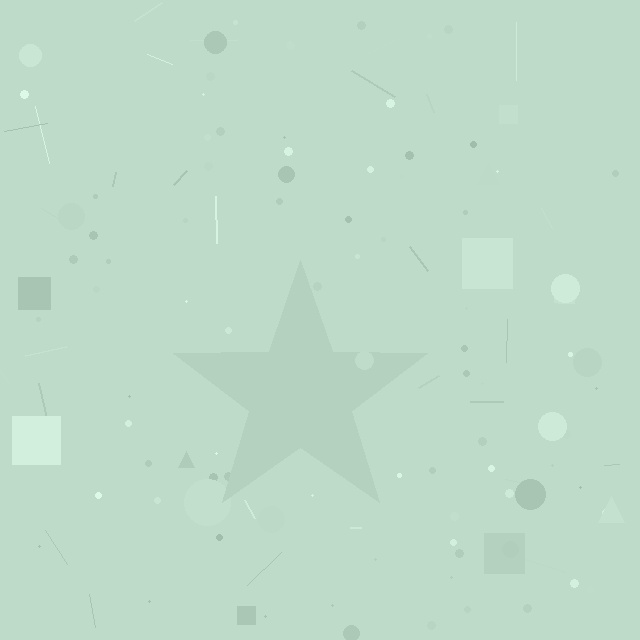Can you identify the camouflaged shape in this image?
The camouflaged shape is a star.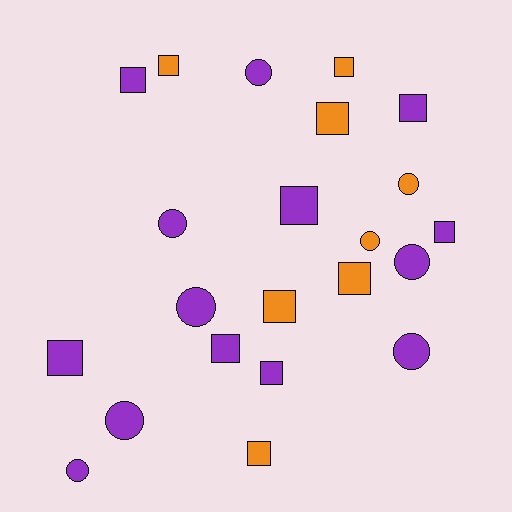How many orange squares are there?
There are 6 orange squares.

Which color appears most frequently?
Purple, with 14 objects.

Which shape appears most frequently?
Square, with 13 objects.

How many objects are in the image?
There are 22 objects.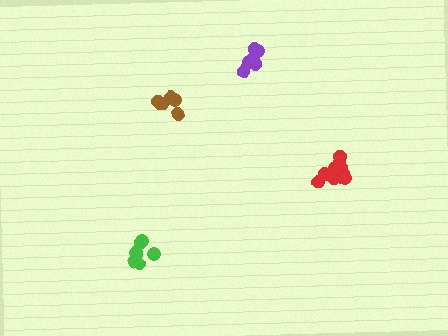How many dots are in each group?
Group 1: 6 dots, Group 2: 10 dots, Group 3: 7 dots, Group 4: 6 dots (29 total).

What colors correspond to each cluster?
The clusters are colored: purple, red, green, brown.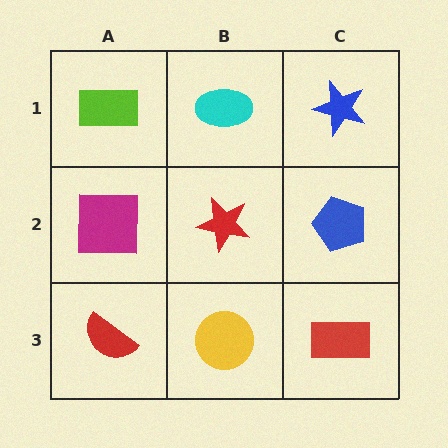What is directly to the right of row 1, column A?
A cyan ellipse.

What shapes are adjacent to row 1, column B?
A red star (row 2, column B), a lime rectangle (row 1, column A), a blue star (row 1, column C).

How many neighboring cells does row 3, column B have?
3.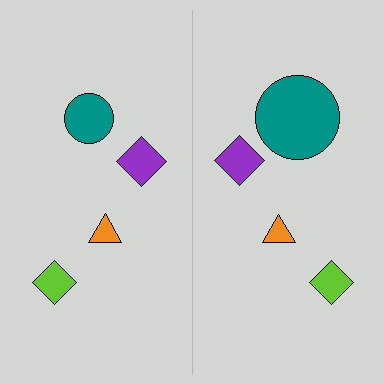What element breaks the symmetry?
The teal circle on the right side has a different size than its mirror counterpart.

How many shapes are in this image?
There are 8 shapes in this image.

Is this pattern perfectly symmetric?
No, the pattern is not perfectly symmetric. The teal circle on the right side has a different size than its mirror counterpart.